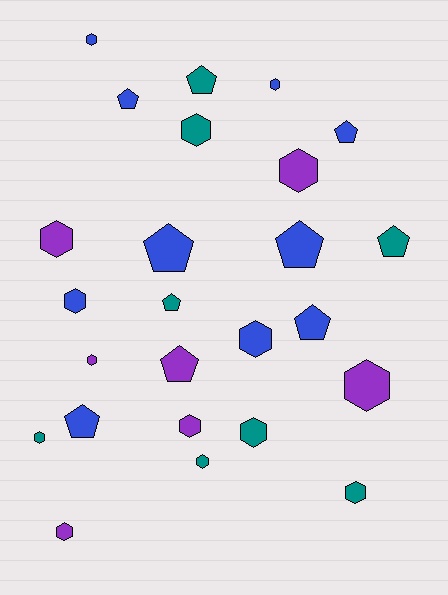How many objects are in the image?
There are 25 objects.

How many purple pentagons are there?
There is 1 purple pentagon.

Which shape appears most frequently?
Hexagon, with 15 objects.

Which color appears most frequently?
Blue, with 10 objects.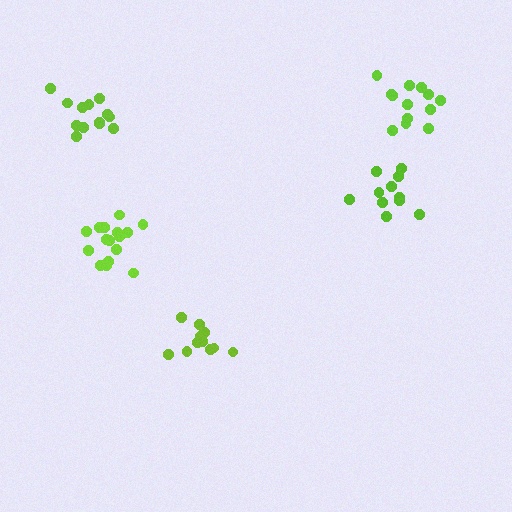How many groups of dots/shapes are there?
There are 5 groups.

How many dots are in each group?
Group 1: 13 dots, Group 2: 16 dots, Group 3: 11 dots, Group 4: 13 dots, Group 5: 11 dots (64 total).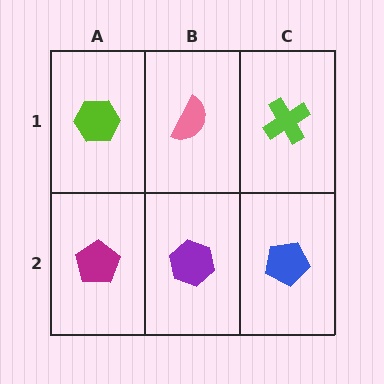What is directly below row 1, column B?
A purple hexagon.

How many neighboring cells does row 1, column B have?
3.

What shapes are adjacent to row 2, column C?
A lime cross (row 1, column C), a purple hexagon (row 2, column B).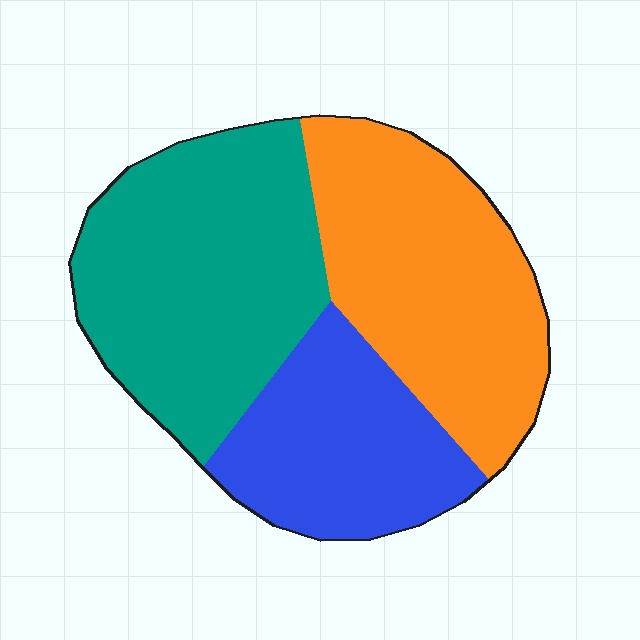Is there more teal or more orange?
Teal.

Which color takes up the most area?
Teal, at roughly 40%.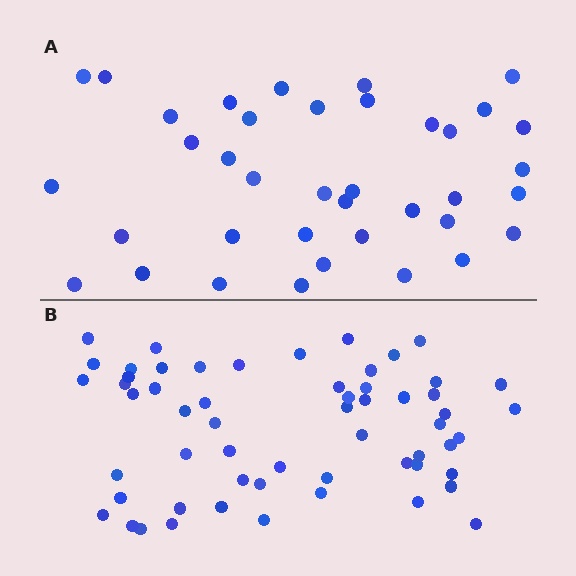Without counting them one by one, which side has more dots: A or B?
Region B (the bottom region) has more dots.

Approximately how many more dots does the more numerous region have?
Region B has approximately 20 more dots than region A.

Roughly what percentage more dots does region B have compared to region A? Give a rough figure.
About 55% more.